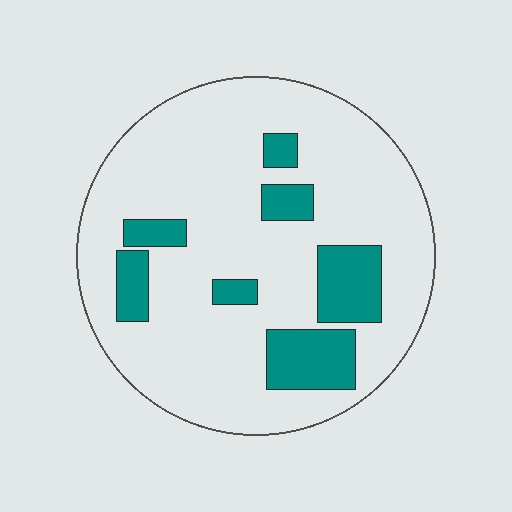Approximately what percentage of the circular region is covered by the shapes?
Approximately 20%.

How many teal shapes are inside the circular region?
7.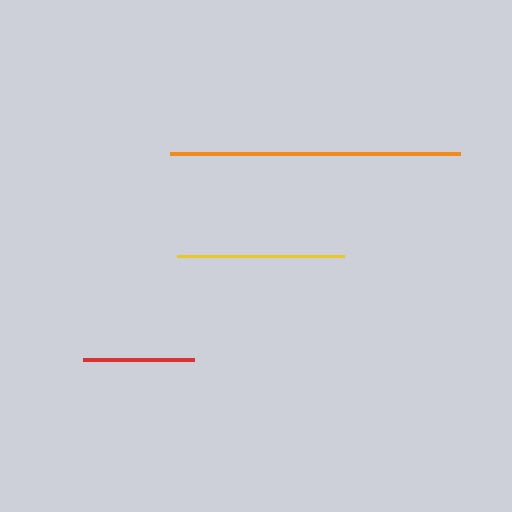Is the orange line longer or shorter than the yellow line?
The orange line is longer than the yellow line.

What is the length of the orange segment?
The orange segment is approximately 290 pixels long.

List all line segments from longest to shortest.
From longest to shortest: orange, yellow, red.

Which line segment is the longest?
The orange line is the longest at approximately 290 pixels.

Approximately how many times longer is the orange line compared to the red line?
The orange line is approximately 2.6 times the length of the red line.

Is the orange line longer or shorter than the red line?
The orange line is longer than the red line.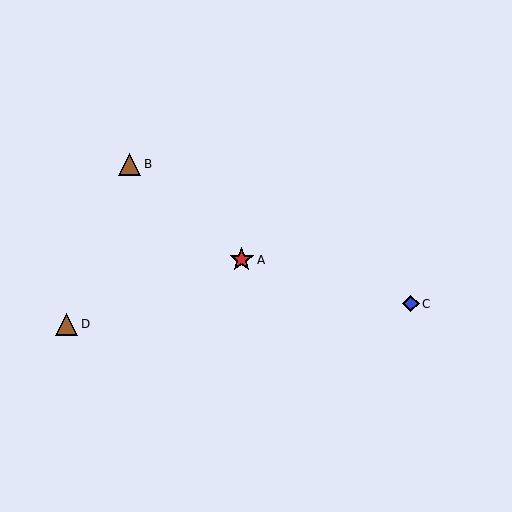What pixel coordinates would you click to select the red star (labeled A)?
Click at (242, 260) to select the red star A.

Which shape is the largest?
The red star (labeled A) is the largest.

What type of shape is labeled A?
Shape A is a red star.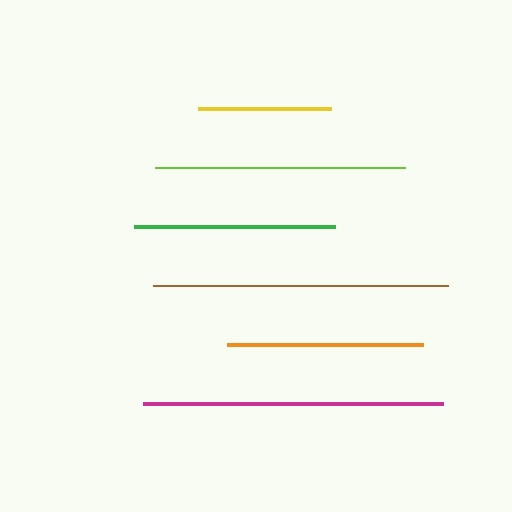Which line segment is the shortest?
The yellow line is the shortest at approximately 133 pixels.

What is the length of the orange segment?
The orange segment is approximately 196 pixels long.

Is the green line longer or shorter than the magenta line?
The magenta line is longer than the green line.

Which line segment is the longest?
The magenta line is the longest at approximately 300 pixels.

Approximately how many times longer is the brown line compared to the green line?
The brown line is approximately 1.5 times the length of the green line.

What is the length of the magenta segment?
The magenta segment is approximately 300 pixels long.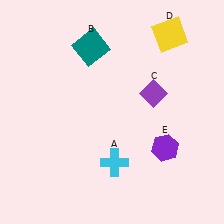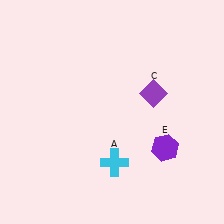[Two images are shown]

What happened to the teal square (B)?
The teal square (B) was removed in Image 2. It was in the top-left area of Image 1.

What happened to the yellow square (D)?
The yellow square (D) was removed in Image 2. It was in the top-right area of Image 1.